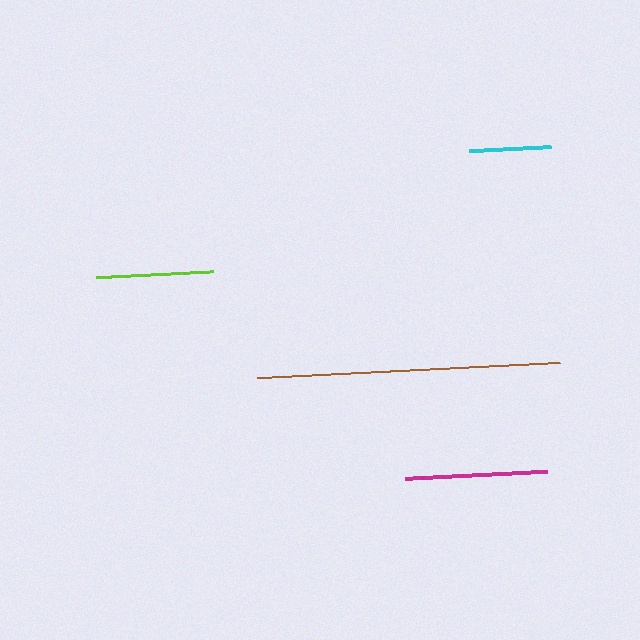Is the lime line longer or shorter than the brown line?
The brown line is longer than the lime line.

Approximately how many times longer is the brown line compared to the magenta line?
The brown line is approximately 2.1 times the length of the magenta line.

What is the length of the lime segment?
The lime segment is approximately 118 pixels long.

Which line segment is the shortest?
The cyan line is the shortest at approximately 82 pixels.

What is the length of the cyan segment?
The cyan segment is approximately 82 pixels long.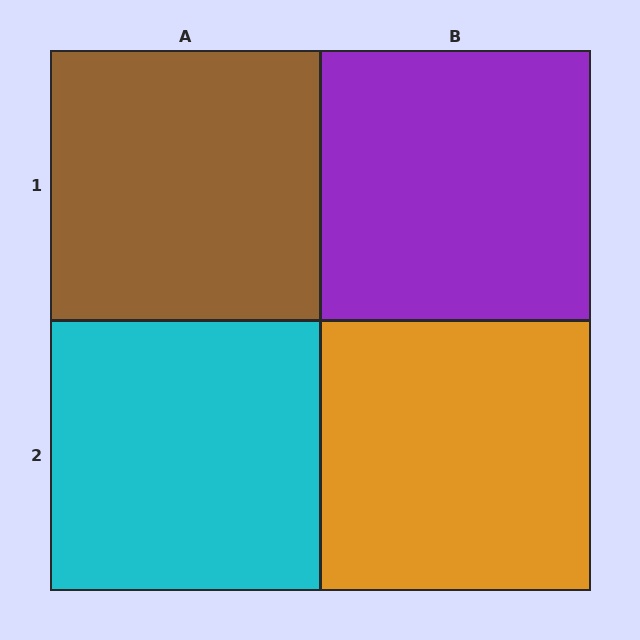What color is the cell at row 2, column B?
Orange.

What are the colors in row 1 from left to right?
Brown, purple.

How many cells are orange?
1 cell is orange.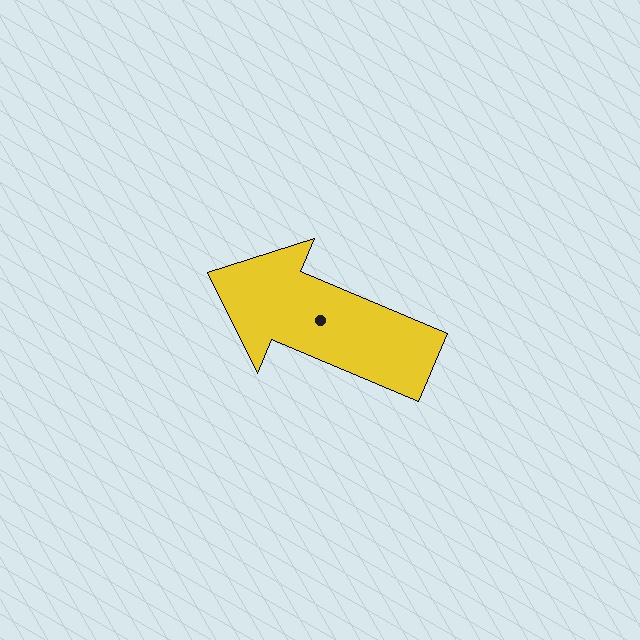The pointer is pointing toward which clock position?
Roughly 10 o'clock.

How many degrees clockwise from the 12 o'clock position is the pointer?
Approximately 293 degrees.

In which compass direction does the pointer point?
Northwest.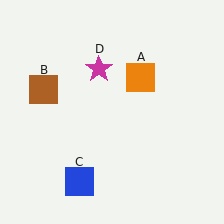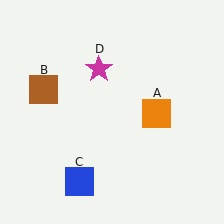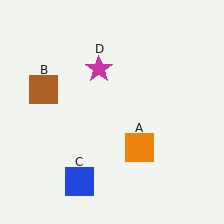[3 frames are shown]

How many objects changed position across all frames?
1 object changed position: orange square (object A).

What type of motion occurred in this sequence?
The orange square (object A) rotated clockwise around the center of the scene.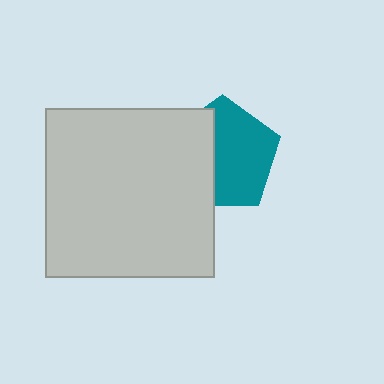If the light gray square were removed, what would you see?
You would see the complete teal pentagon.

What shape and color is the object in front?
The object in front is a light gray square.